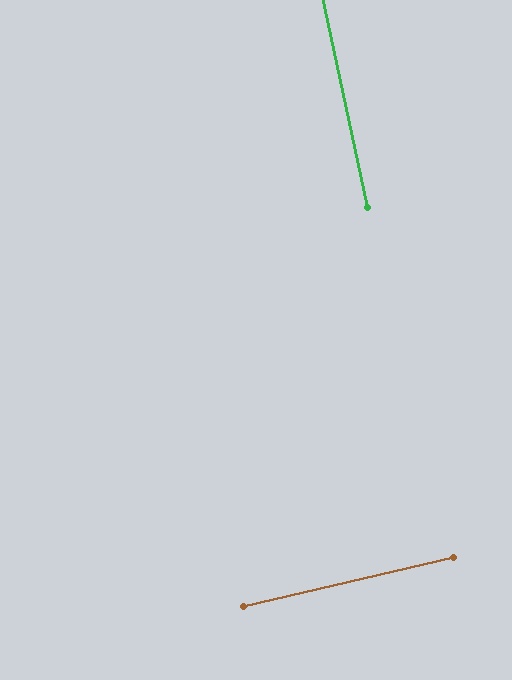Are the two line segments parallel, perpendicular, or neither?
Perpendicular — they meet at approximately 89°.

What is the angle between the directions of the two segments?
Approximately 89 degrees.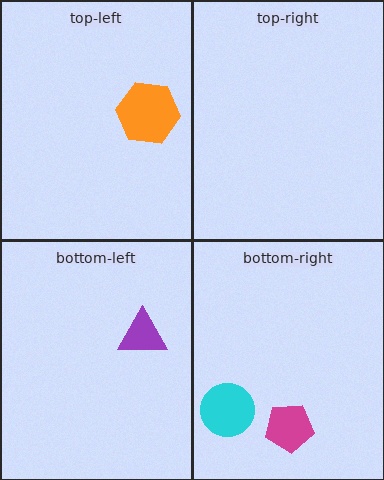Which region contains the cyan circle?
The bottom-right region.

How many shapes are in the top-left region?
1.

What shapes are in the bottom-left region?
The purple triangle.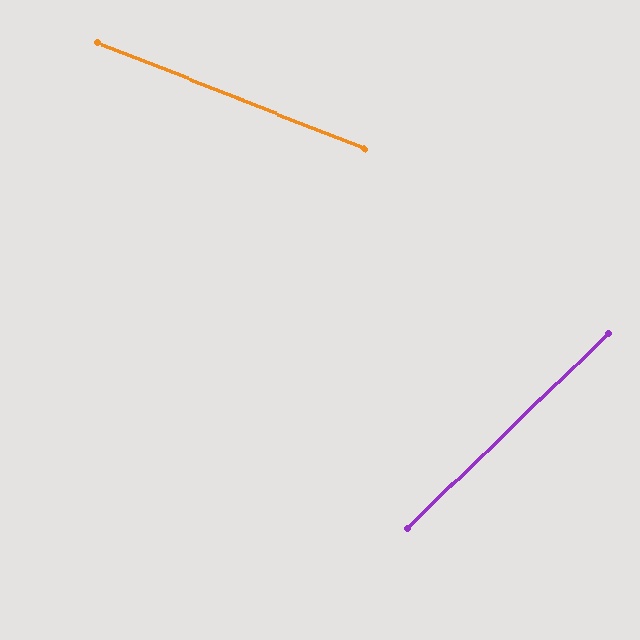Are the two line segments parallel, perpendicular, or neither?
Neither parallel nor perpendicular — they differ by about 66°.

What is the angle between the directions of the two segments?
Approximately 66 degrees.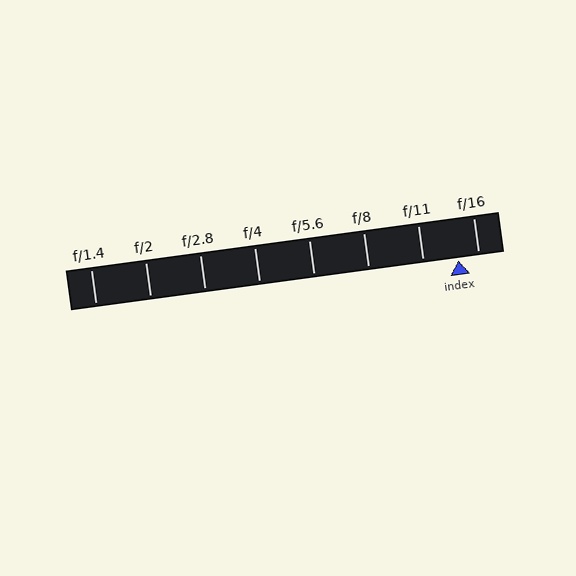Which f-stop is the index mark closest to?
The index mark is closest to f/16.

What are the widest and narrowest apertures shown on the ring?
The widest aperture shown is f/1.4 and the narrowest is f/16.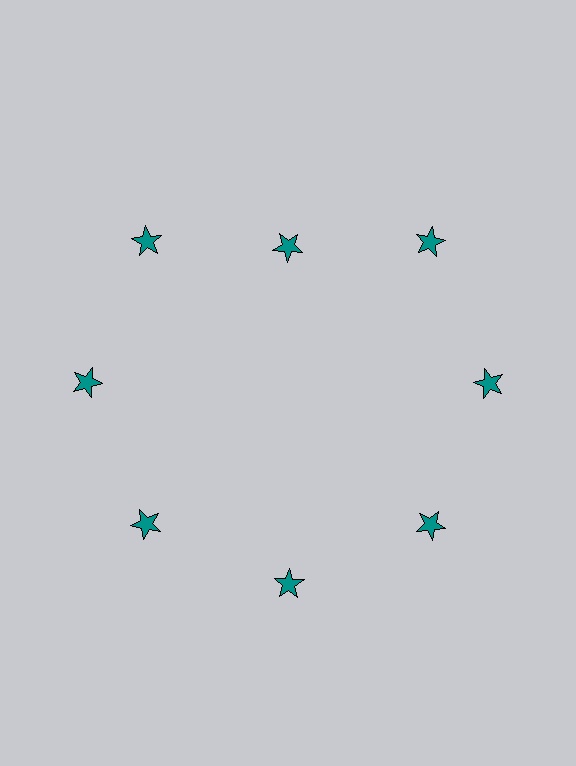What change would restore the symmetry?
The symmetry would be restored by moving it outward, back onto the ring so that all 8 stars sit at equal angles and equal distance from the center.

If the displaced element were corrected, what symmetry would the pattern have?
It would have 8-fold rotational symmetry — the pattern would map onto itself every 45 degrees.